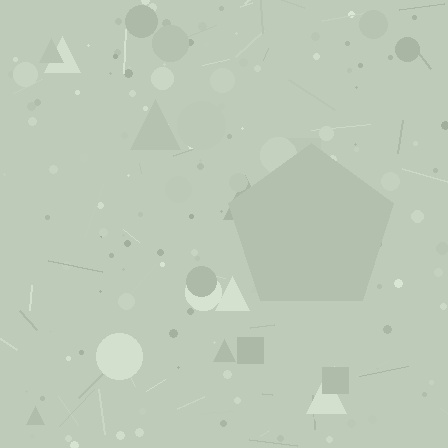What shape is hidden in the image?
A pentagon is hidden in the image.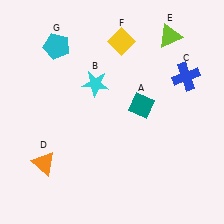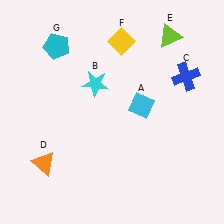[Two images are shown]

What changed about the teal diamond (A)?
In Image 1, A is teal. In Image 2, it changed to cyan.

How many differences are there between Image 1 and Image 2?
There is 1 difference between the two images.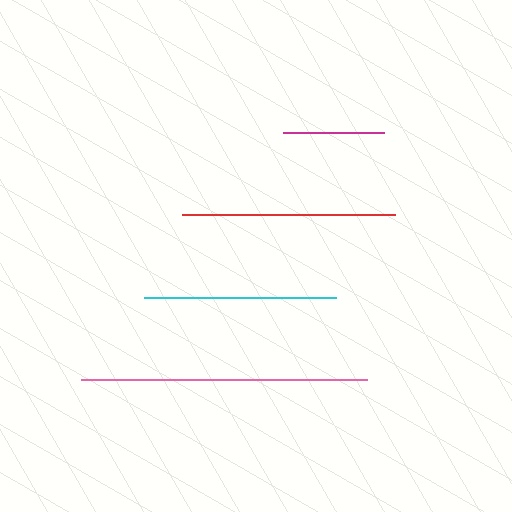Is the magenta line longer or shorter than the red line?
The red line is longer than the magenta line.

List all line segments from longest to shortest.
From longest to shortest: pink, red, cyan, magenta.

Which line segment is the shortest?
The magenta line is the shortest at approximately 102 pixels.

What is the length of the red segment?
The red segment is approximately 213 pixels long.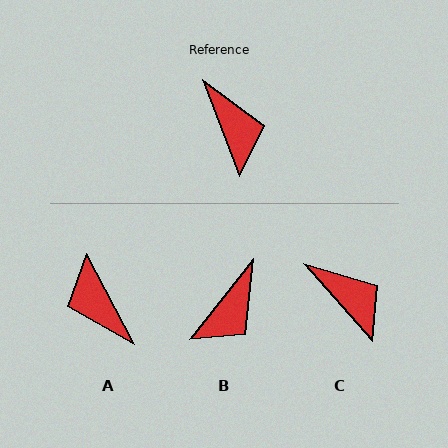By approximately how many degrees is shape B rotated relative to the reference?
Approximately 59 degrees clockwise.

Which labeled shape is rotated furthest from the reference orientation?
A, about 173 degrees away.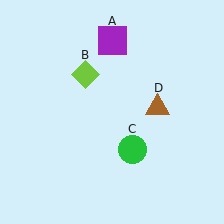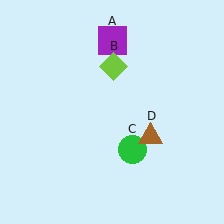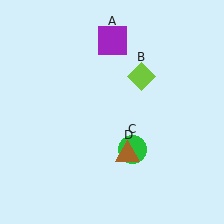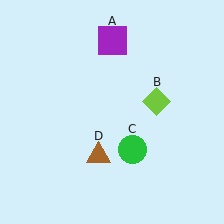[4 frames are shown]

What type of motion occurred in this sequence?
The lime diamond (object B), brown triangle (object D) rotated clockwise around the center of the scene.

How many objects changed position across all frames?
2 objects changed position: lime diamond (object B), brown triangle (object D).